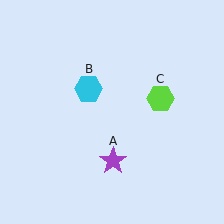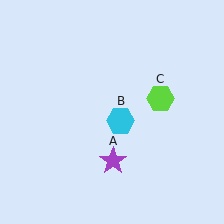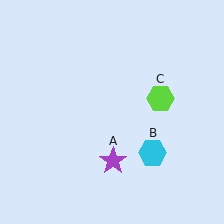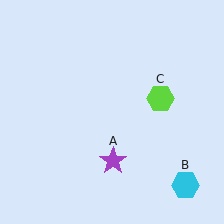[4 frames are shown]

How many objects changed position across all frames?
1 object changed position: cyan hexagon (object B).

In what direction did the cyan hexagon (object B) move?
The cyan hexagon (object B) moved down and to the right.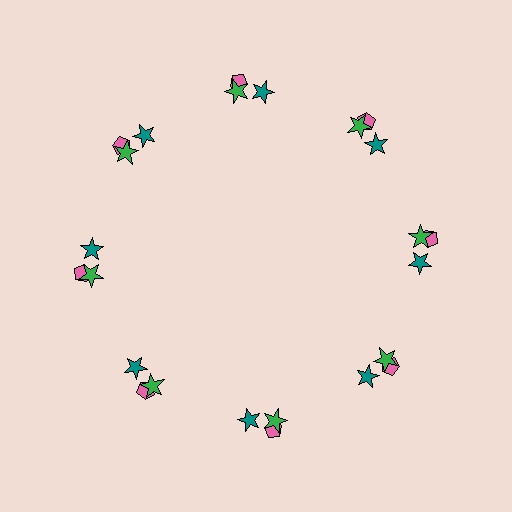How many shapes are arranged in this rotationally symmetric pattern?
There are 24 shapes, arranged in 8 groups of 3.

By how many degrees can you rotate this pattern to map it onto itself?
The pattern maps onto itself every 45 degrees of rotation.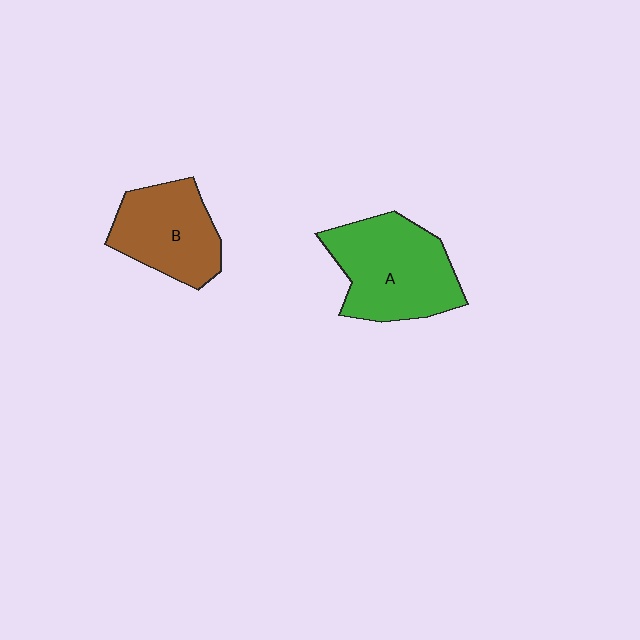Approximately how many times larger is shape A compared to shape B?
Approximately 1.3 times.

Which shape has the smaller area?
Shape B (brown).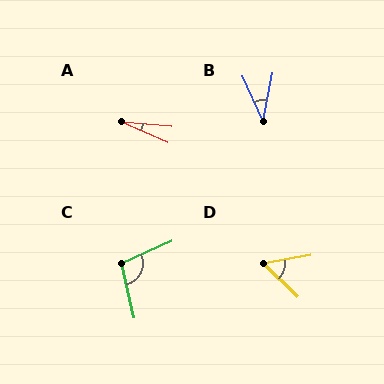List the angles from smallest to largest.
A (19°), B (35°), D (54°), C (101°).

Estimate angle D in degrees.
Approximately 54 degrees.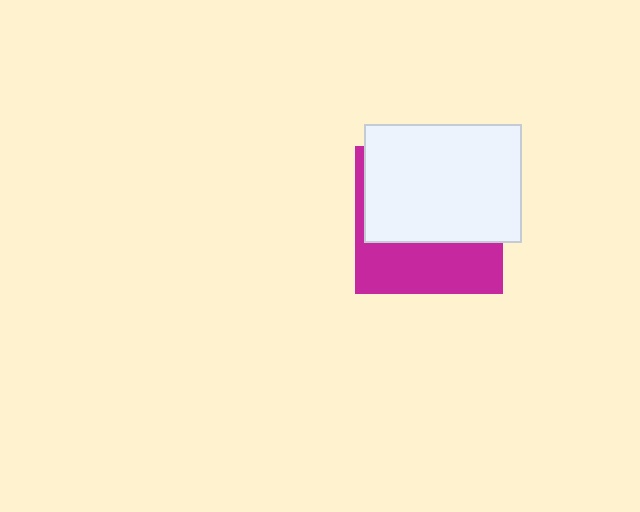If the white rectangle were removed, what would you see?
You would see the complete magenta square.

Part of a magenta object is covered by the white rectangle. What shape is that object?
It is a square.